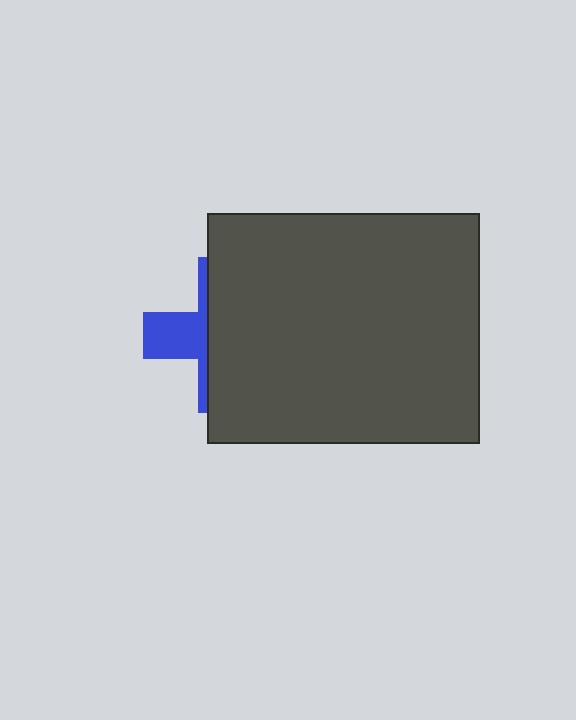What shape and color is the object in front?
The object in front is a dark gray rectangle.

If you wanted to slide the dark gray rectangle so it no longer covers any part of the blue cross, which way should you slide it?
Slide it right — that is the most direct way to separate the two shapes.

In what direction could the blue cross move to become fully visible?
The blue cross could move left. That would shift it out from behind the dark gray rectangle entirely.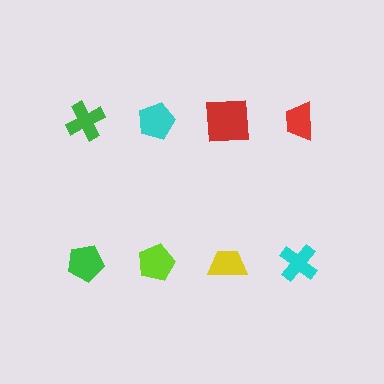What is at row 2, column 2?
A lime pentagon.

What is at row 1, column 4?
A red trapezoid.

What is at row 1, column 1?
A green cross.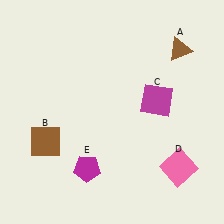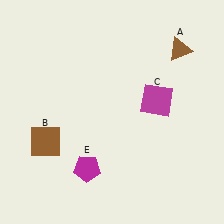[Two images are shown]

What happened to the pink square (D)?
The pink square (D) was removed in Image 2. It was in the bottom-right area of Image 1.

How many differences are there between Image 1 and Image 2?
There is 1 difference between the two images.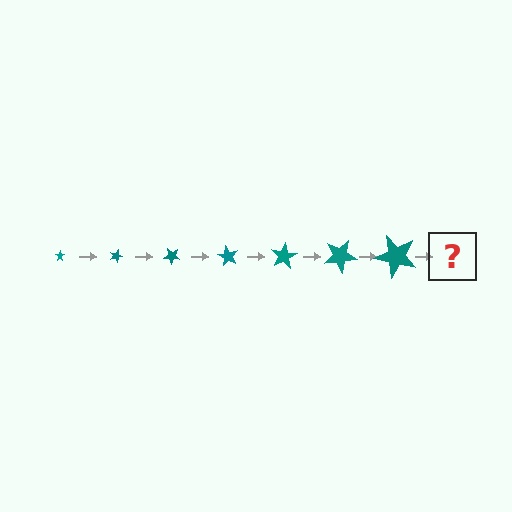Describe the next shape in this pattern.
It should be a star, larger than the previous one and rotated 140 degrees from the start.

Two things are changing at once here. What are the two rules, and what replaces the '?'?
The two rules are that the star grows larger each step and it rotates 20 degrees each step. The '?' should be a star, larger than the previous one and rotated 140 degrees from the start.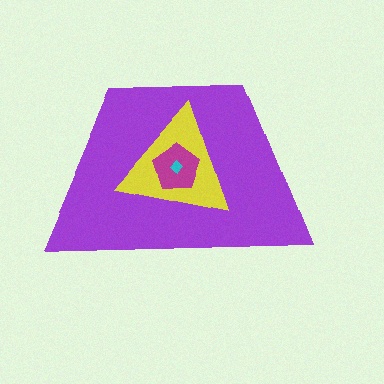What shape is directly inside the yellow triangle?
The magenta pentagon.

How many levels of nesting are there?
4.